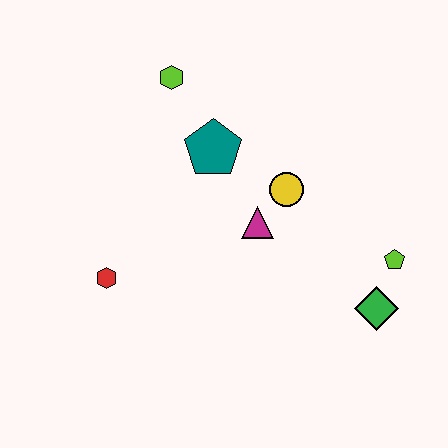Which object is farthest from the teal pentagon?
The green diamond is farthest from the teal pentagon.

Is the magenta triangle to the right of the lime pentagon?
No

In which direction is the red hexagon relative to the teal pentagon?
The red hexagon is below the teal pentagon.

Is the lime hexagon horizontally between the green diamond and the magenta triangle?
No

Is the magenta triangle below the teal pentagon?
Yes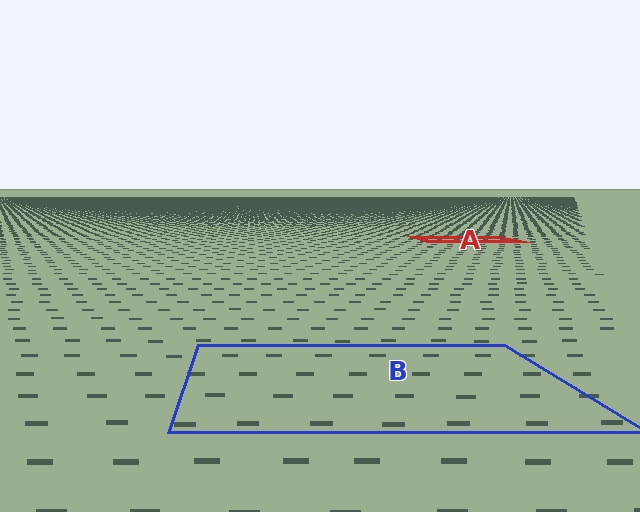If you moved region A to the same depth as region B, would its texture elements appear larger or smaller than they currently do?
They would appear larger. At a closer depth, the same texture elements are projected at a bigger on-screen size.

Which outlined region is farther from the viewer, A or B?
Region A is farther from the viewer — the texture elements inside it appear smaller and more densely packed.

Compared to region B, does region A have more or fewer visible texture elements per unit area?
Region A has more texture elements per unit area — they are packed more densely because it is farther away.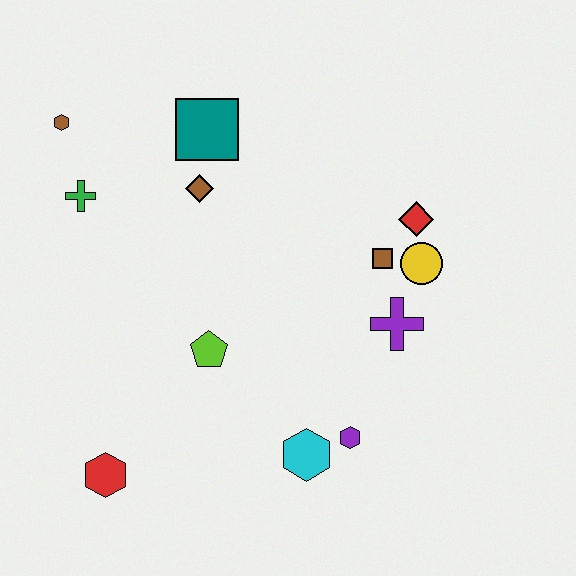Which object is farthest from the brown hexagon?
The purple hexagon is farthest from the brown hexagon.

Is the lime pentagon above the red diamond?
No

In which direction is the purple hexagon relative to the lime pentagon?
The purple hexagon is to the right of the lime pentagon.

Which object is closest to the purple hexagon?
The cyan hexagon is closest to the purple hexagon.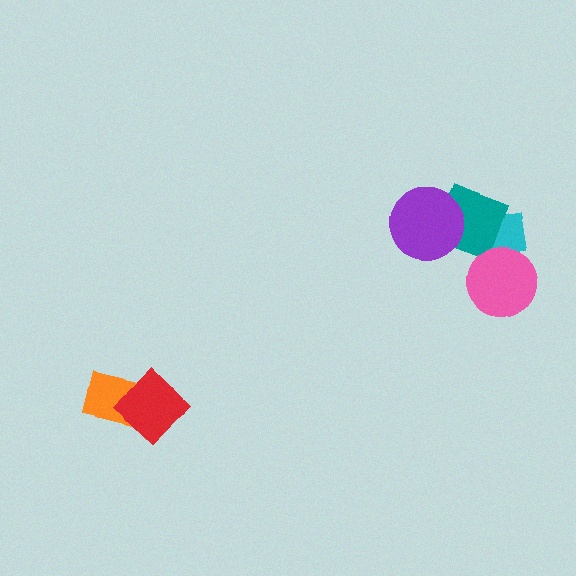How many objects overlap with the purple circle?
1 object overlaps with the purple circle.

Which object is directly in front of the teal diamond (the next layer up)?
The pink circle is directly in front of the teal diamond.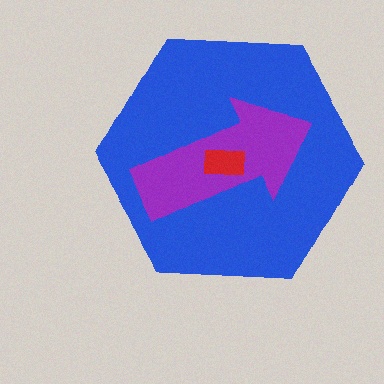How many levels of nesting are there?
3.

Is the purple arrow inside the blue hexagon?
Yes.